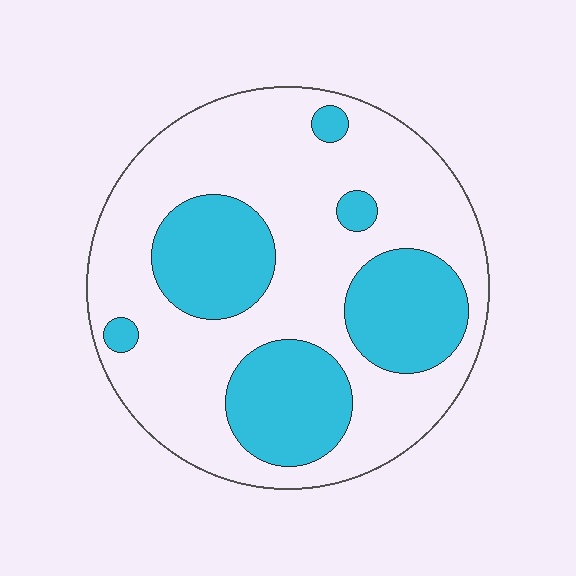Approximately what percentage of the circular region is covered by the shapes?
Approximately 30%.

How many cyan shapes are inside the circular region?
6.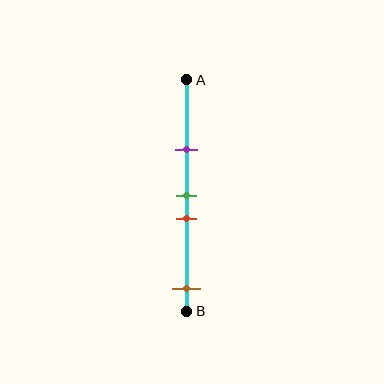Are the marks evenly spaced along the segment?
No, the marks are not evenly spaced.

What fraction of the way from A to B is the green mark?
The green mark is approximately 50% (0.5) of the way from A to B.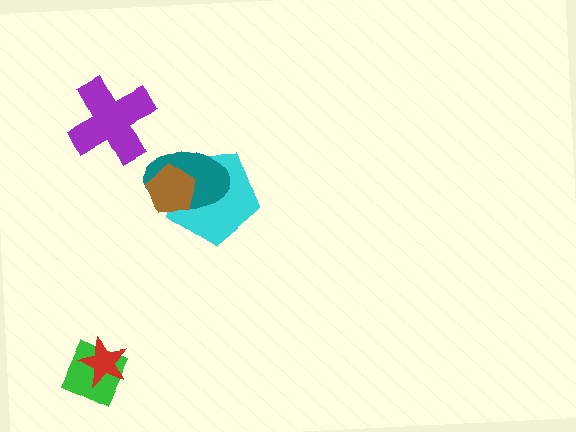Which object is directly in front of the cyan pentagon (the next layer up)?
The teal ellipse is directly in front of the cyan pentagon.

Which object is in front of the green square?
The red star is in front of the green square.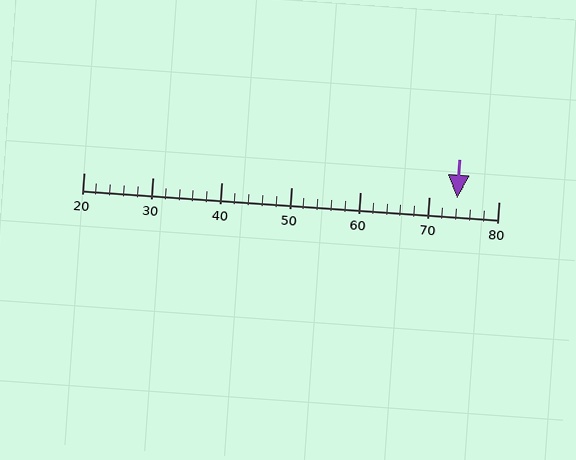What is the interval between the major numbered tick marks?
The major tick marks are spaced 10 units apart.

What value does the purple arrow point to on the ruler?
The purple arrow points to approximately 74.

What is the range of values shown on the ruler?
The ruler shows values from 20 to 80.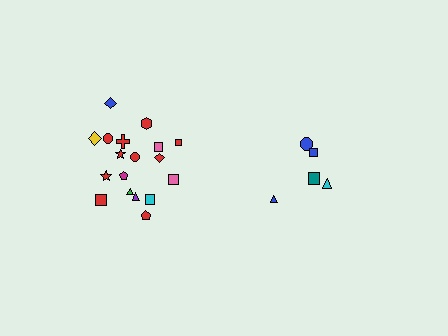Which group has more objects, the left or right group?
The left group.